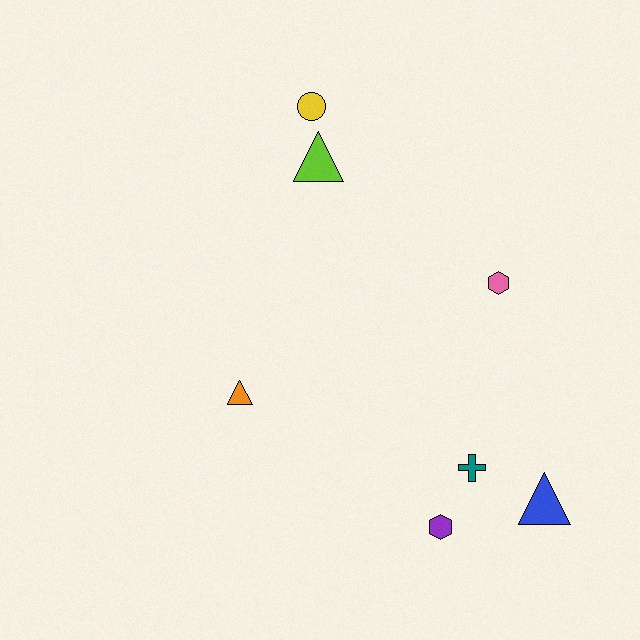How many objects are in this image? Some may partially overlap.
There are 7 objects.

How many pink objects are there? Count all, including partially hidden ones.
There is 1 pink object.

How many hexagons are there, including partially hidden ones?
There are 2 hexagons.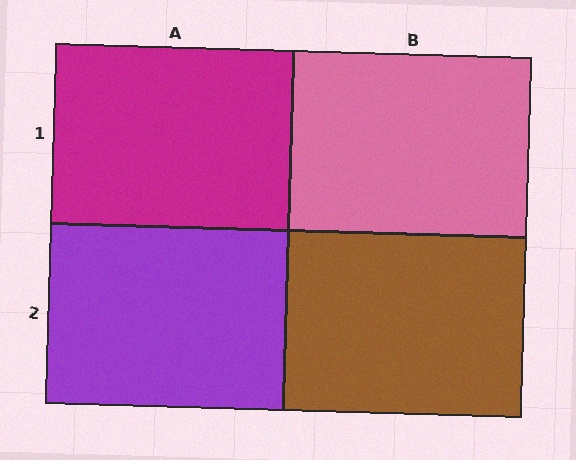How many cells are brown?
1 cell is brown.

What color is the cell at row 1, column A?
Magenta.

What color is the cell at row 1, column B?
Pink.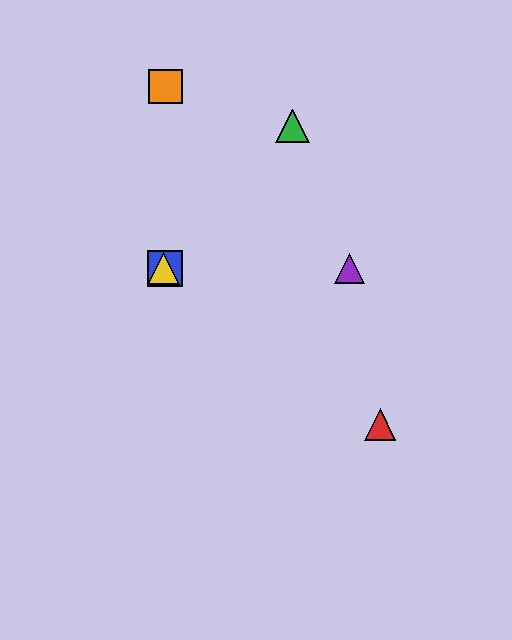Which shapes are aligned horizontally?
The blue square, the yellow triangle, the purple triangle are aligned horizontally.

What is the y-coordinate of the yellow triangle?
The yellow triangle is at y≈268.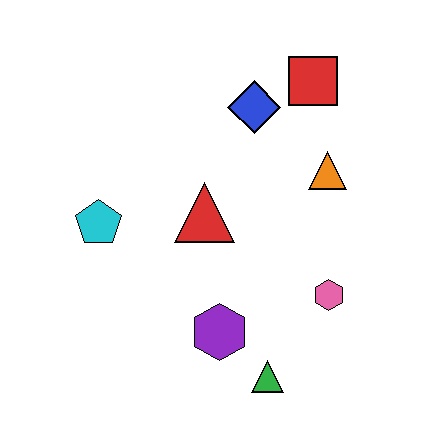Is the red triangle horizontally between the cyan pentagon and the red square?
Yes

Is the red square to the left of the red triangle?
No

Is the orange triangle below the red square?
Yes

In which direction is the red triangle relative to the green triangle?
The red triangle is above the green triangle.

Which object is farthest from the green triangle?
The red square is farthest from the green triangle.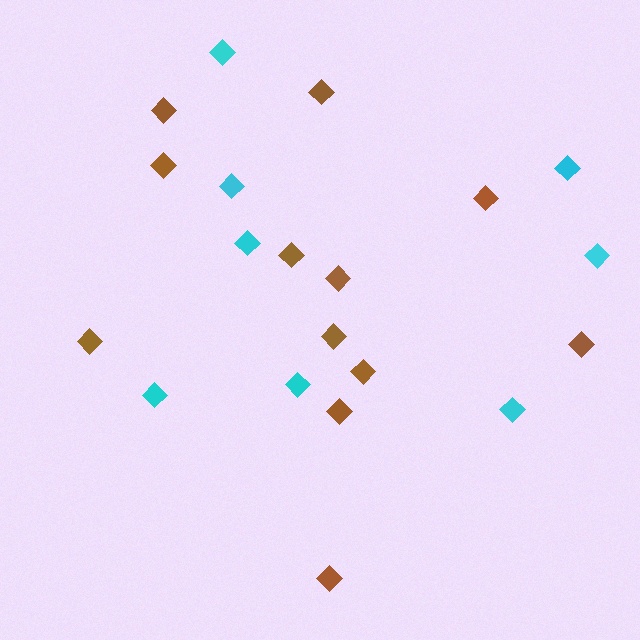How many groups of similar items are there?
There are 2 groups: one group of cyan diamonds (8) and one group of brown diamonds (12).